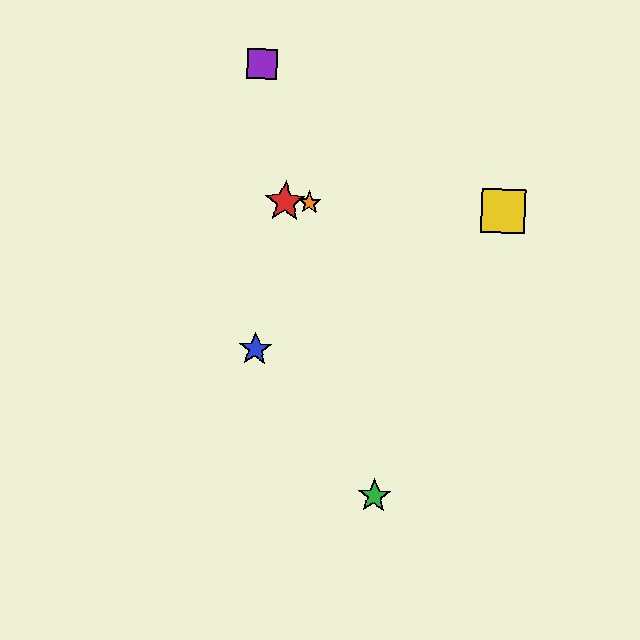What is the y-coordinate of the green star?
The green star is at y≈496.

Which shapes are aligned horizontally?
The red star, the yellow square, the orange star are aligned horizontally.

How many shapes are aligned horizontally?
3 shapes (the red star, the yellow square, the orange star) are aligned horizontally.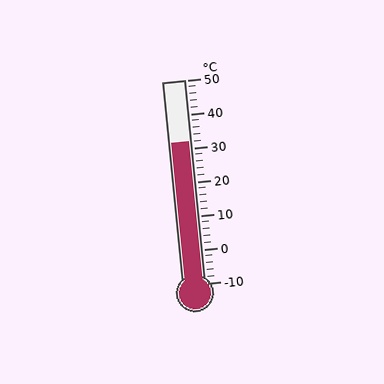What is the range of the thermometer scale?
The thermometer scale ranges from -10°C to 50°C.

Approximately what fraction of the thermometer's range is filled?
The thermometer is filled to approximately 70% of its range.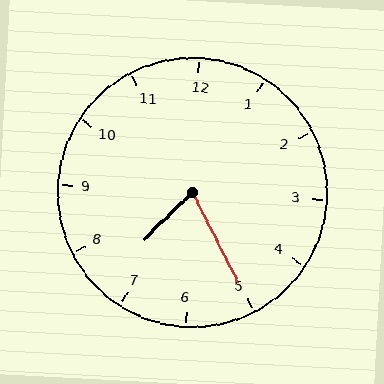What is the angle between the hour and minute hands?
Approximately 72 degrees.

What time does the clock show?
7:25.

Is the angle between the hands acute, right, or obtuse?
It is acute.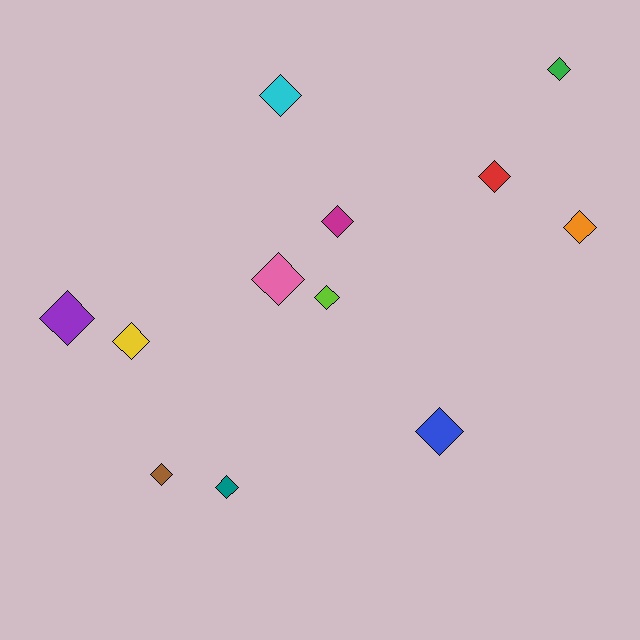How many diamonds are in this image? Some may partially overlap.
There are 12 diamonds.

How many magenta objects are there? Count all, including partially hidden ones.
There is 1 magenta object.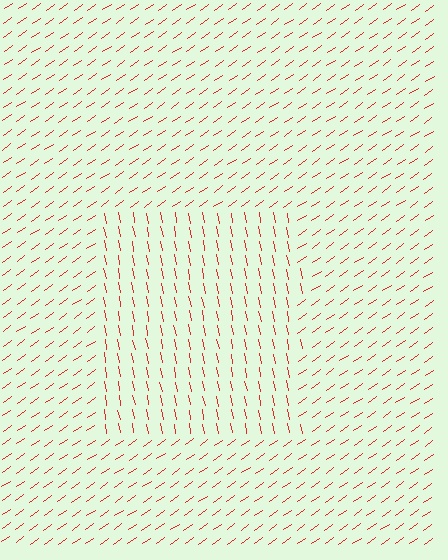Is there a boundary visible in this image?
Yes, there is a texture boundary formed by a change in line orientation.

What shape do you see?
I see a rectangle.